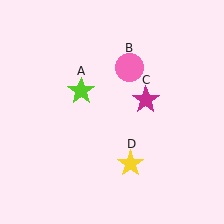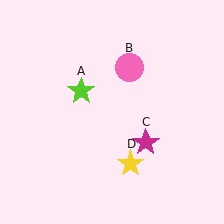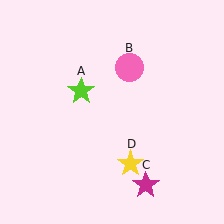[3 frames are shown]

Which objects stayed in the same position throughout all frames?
Lime star (object A) and pink circle (object B) and yellow star (object D) remained stationary.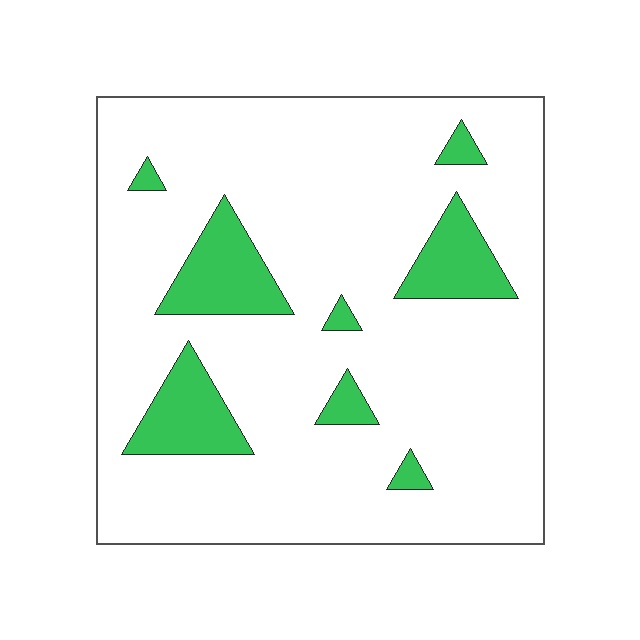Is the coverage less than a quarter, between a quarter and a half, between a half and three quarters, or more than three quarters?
Less than a quarter.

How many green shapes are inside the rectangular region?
8.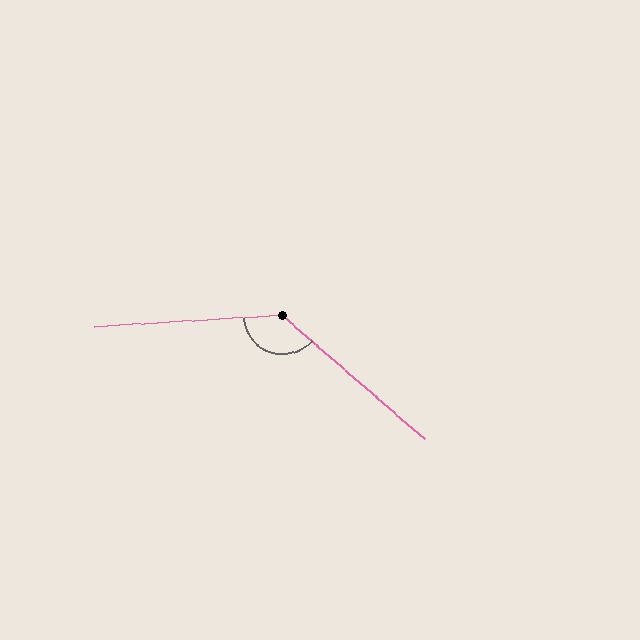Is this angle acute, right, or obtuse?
It is obtuse.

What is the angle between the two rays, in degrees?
Approximately 136 degrees.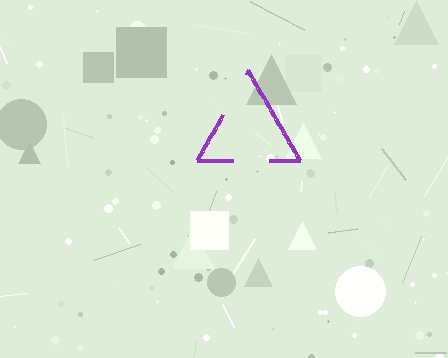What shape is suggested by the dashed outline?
The dashed outline suggests a triangle.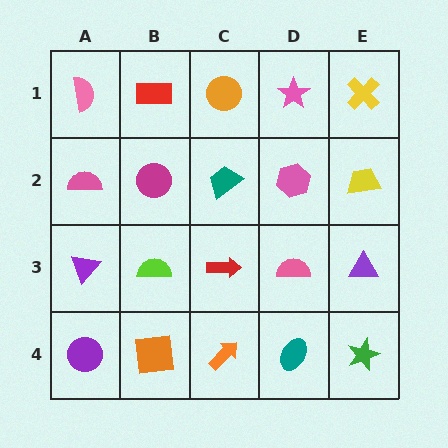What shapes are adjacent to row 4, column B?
A lime semicircle (row 3, column B), a purple circle (row 4, column A), an orange arrow (row 4, column C).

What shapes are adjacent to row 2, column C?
An orange circle (row 1, column C), a red arrow (row 3, column C), a magenta circle (row 2, column B), a pink hexagon (row 2, column D).